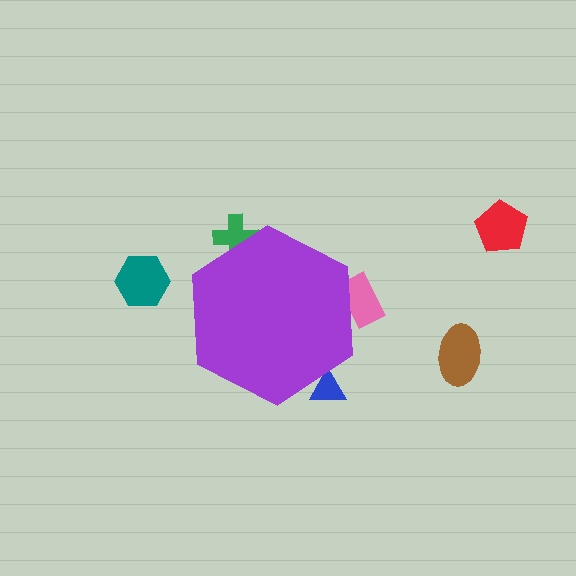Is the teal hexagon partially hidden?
No, the teal hexagon is fully visible.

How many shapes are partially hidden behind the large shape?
3 shapes are partially hidden.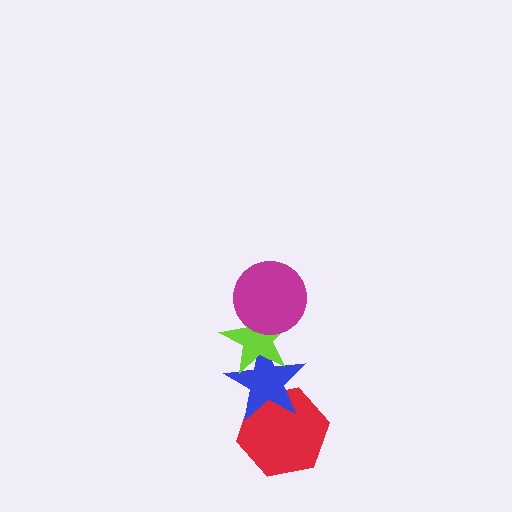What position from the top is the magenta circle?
The magenta circle is 1st from the top.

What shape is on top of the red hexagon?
The blue star is on top of the red hexagon.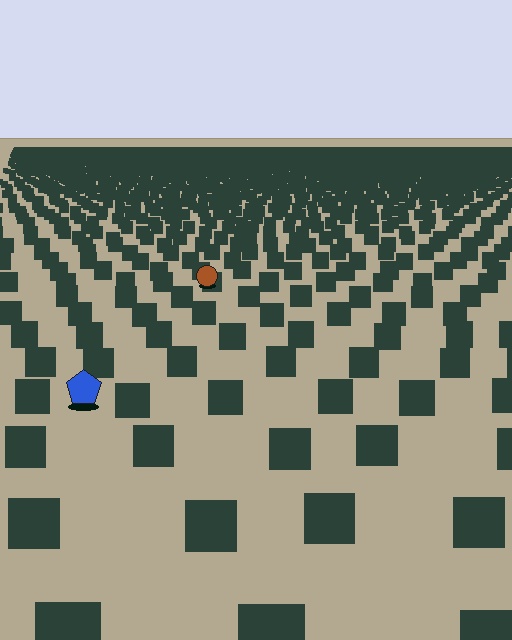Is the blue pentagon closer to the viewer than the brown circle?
Yes. The blue pentagon is closer — you can tell from the texture gradient: the ground texture is coarser near it.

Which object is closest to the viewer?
The blue pentagon is closest. The texture marks near it are larger and more spread out.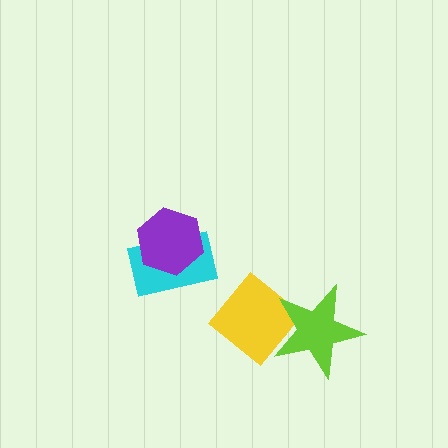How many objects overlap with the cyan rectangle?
1 object overlaps with the cyan rectangle.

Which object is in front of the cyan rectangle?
The purple hexagon is in front of the cyan rectangle.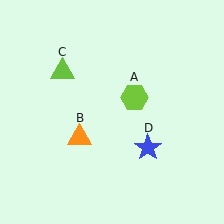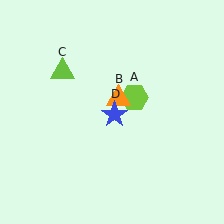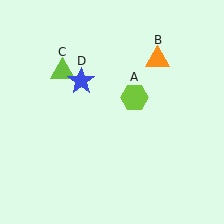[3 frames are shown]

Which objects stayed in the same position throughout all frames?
Lime hexagon (object A) and lime triangle (object C) remained stationary.